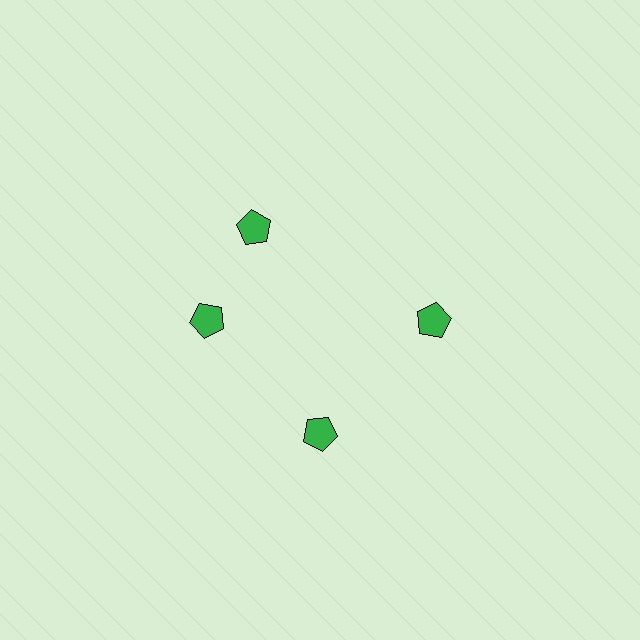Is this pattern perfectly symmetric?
No. The 4 green pentagons are arranged in a ring, but one element near the 12 o'clock position is rotated out of alignment along the ring, breaking the 4-fold rotational symmetry.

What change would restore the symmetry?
The symmetry would be restored by rotating it back into even spacing with its neighbors so that all 4 pentagons sit at equal angles and equal distance from the center.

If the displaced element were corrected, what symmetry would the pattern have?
It would have 4-fold rotational symmetry — the pattern would map onto itself every 90 degrees.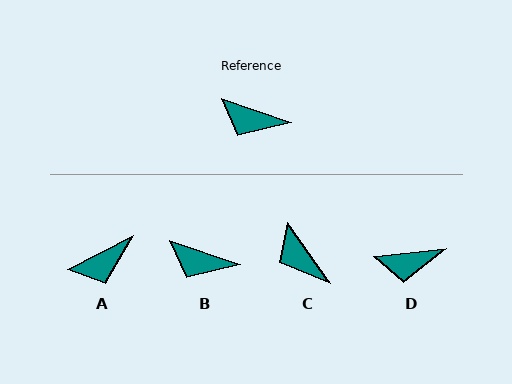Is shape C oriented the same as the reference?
No, it is off by about 36 degrees.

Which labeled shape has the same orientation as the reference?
B.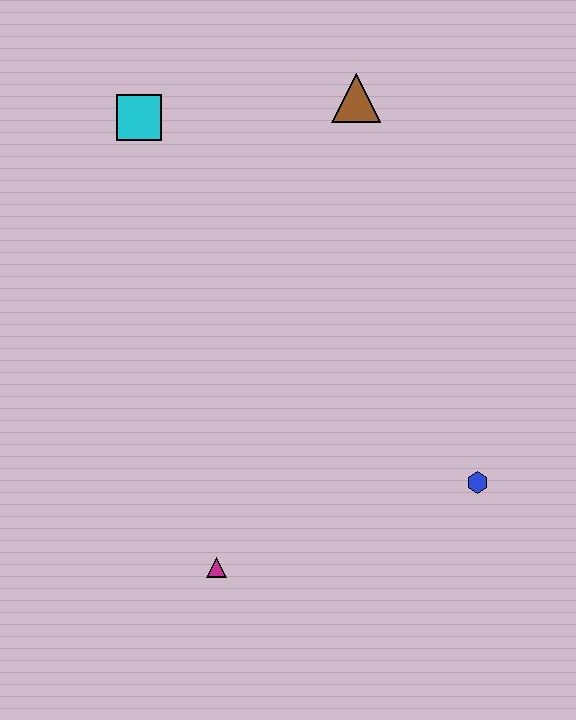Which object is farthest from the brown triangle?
The magenta triangle is farthest from the brown triangle.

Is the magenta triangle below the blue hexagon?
Yes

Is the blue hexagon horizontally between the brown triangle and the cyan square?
No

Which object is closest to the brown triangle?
The cyan square is closest to the brown triangle.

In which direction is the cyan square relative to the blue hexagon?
The cyan square is above the blue hexagon.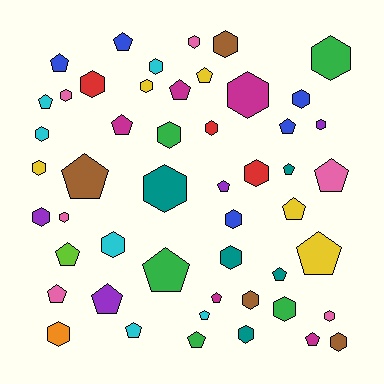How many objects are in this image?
There are 50 objects.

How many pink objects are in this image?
There are 6 pink objects.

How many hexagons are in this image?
There are 27 hexagons.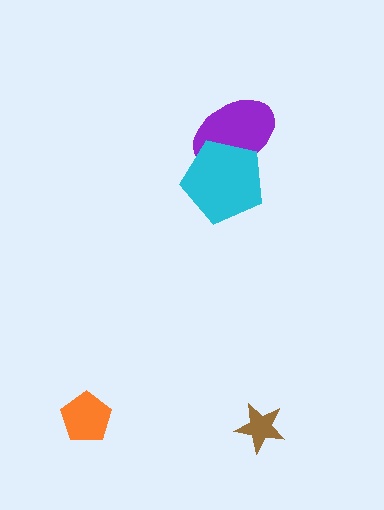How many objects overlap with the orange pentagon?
0 objects overlap with the orange pentagon.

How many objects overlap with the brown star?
0 objects overlap with the brown star.